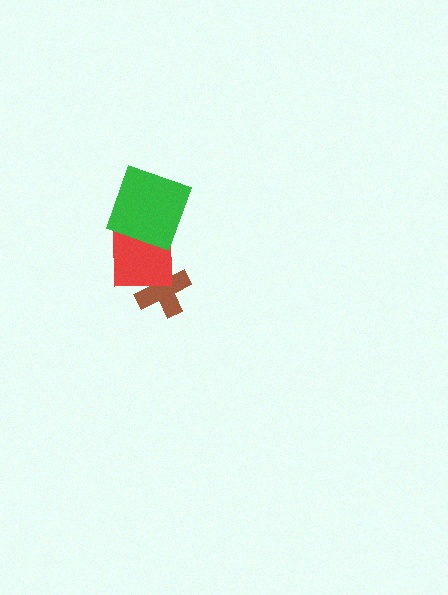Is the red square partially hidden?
Yes, it is partially covered by another shape.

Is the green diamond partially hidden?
No, no other shape covers it.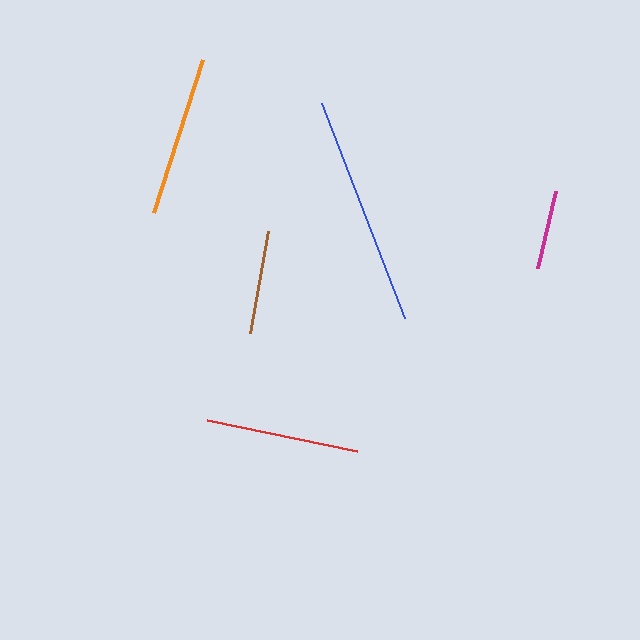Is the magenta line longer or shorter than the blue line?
The blue line is longer than the magenta line.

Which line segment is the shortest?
The magenta line is the shortest at approximately 79 pixels.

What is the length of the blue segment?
The blue segment is approximately 230 pixels long.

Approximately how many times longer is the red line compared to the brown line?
The red line is approximately 1.5 times the length of the brown line.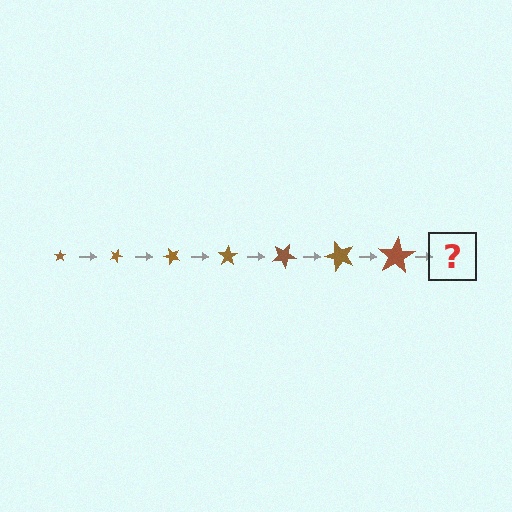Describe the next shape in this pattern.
It should be a star, larger than the previous one and rotated 175 degrees from the start.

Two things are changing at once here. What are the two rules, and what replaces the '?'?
The two rules are that the star grows larger each step and it rotates 25 degrees each step. The '?' should be a star, larger than the previous one and rotated 175 degrees from the start.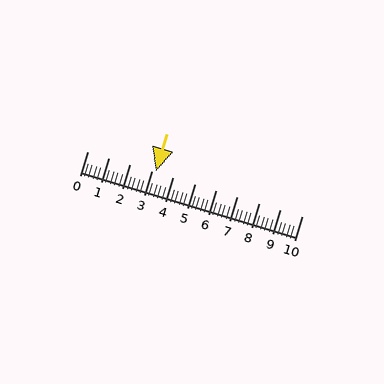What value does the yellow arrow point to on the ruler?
The yellow arrow points to approximately 3.2.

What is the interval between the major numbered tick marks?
The major tick marks are spaced 1 units apart.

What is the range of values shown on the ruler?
The ruler shows values from 0 to 10.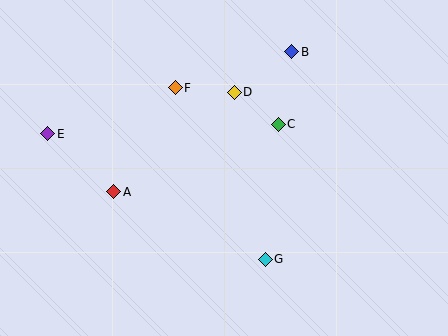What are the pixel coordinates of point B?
Point B is at (292, 52).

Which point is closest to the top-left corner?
Point E is closest to the top-left corner.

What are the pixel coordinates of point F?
Point F is at (175, 88).